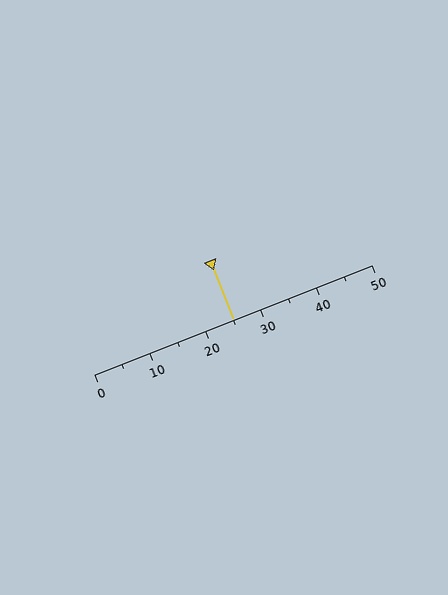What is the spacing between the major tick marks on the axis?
The major ticks are spaced 10 apart.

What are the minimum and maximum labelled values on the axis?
The axis runs from 0 to 50.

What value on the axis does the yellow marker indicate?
The marker indicates approximately 25.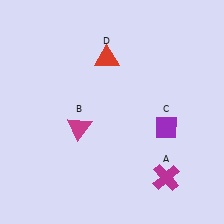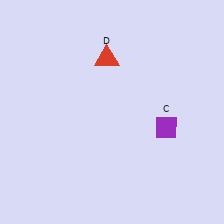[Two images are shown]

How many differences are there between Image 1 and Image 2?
There are 2 differences between the two images.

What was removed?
The magenta cross (A), the magenta triangle (B) were removed in Image 2.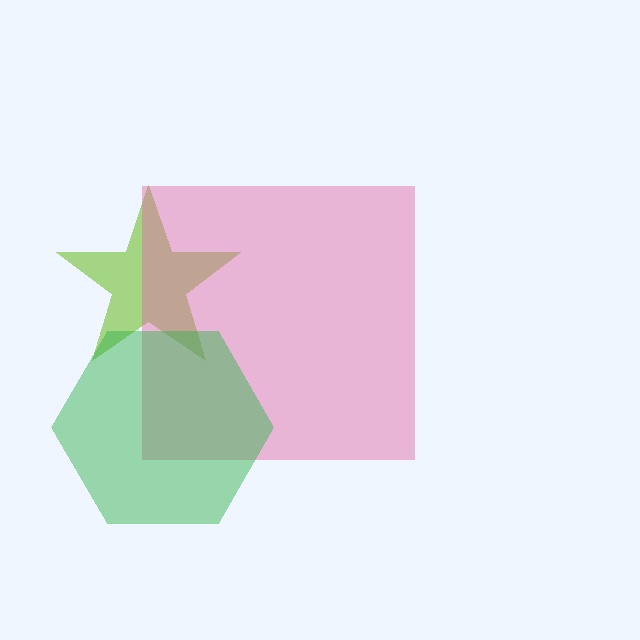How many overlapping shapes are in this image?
There are 3 overlapping shapes in the image.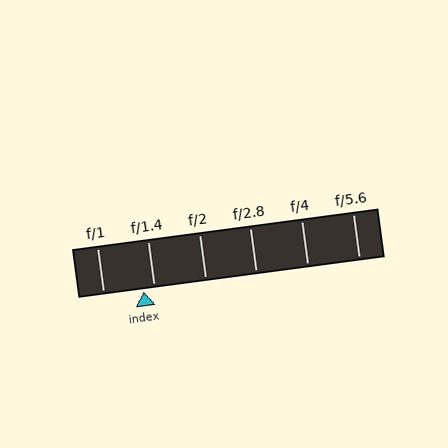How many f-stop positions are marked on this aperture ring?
There are 6 f-stop positions marked.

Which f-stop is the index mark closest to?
The index mark is closest to f/1.4.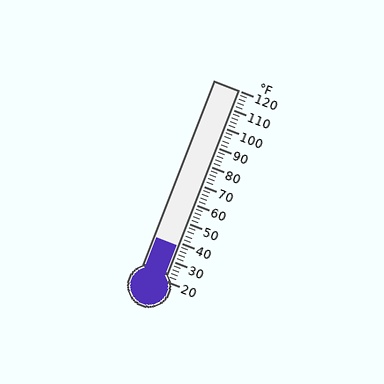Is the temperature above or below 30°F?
The temperature is above 30°F.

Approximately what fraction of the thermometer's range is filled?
The thermometer is filled to approximately 20% of its range.